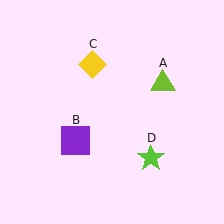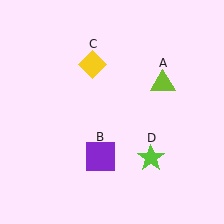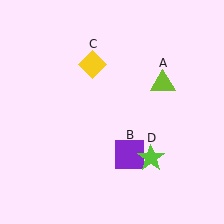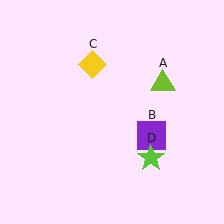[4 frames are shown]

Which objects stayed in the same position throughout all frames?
Lime triangle (object A) and yellow diamond (object C) and lime star (object D) remained stationary.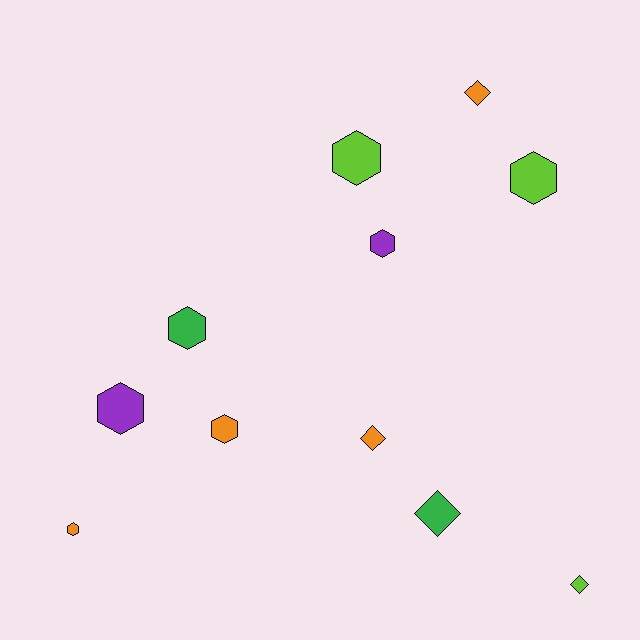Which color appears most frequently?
Orange, with 4 objects.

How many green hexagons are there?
There is 1 green hexagon.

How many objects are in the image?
There are 11 objects.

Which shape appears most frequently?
Hexagon, with 7 objects.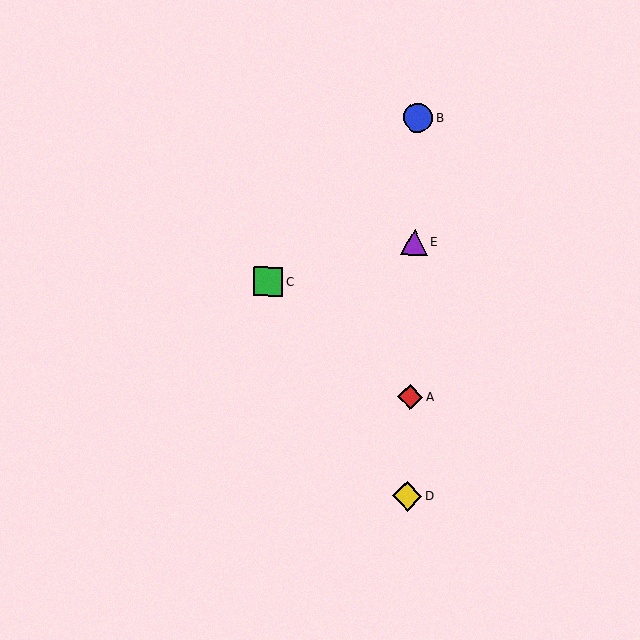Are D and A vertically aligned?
Yes, both are at x≈407.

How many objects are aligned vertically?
4 objects (A, B, D, E) are aligned vertically.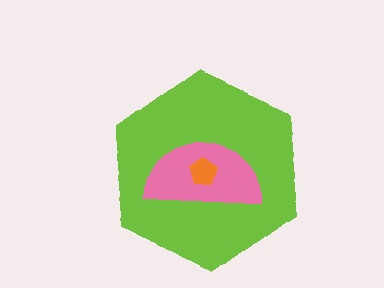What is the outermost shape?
The lime hexagon.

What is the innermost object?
The orange pentagon.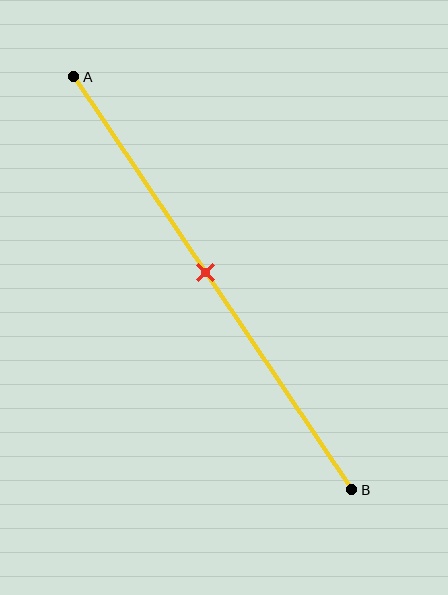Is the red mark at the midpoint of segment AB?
Yes, the mark is approximately at the midpoint.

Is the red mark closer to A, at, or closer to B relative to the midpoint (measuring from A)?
The red mark is approximately at the midpoint of segment AB.